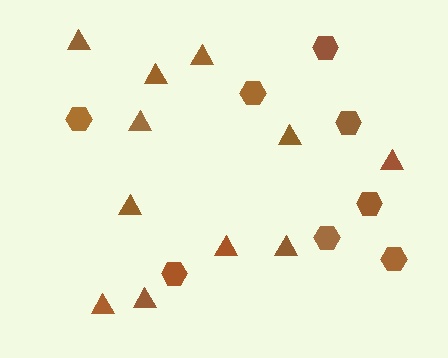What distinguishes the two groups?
There are 2 groups: one group of triangles (11) and one group of hexagons (8).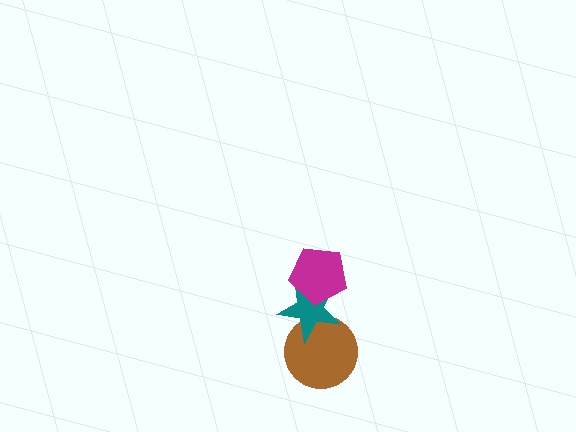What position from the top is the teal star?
The teal star is 2nd from the top.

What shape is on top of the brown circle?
The teal star is on top of the brown circle.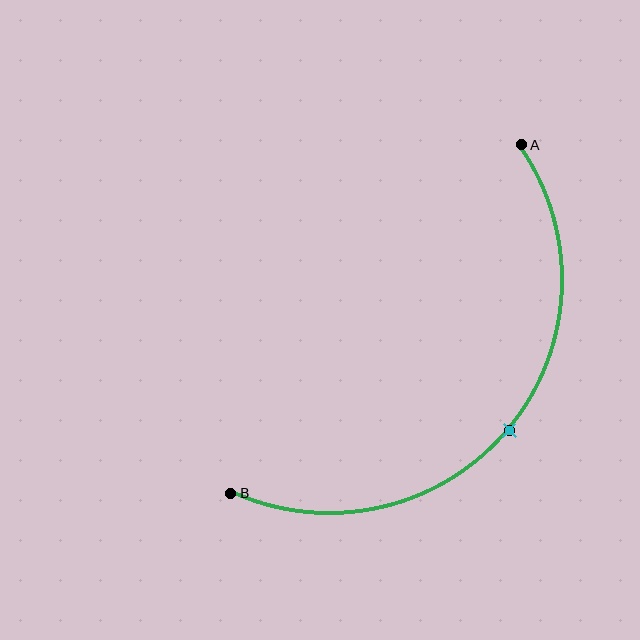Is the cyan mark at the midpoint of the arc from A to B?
Yes. The cyan mark lies on the arc at equal arc-length from both A and B — it is the arc midpoint.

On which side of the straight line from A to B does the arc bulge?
The arc bulges below and to the right of the straight line connecting A and B.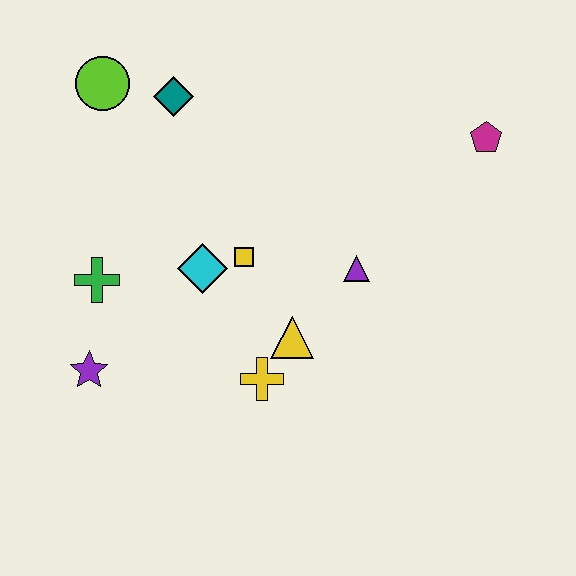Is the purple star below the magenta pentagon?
Yes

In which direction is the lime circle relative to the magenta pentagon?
The lime circle is to the left of the magenta pentagon.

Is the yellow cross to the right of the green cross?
Yes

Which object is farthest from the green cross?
The magenta pentagon is farthest from the green cross.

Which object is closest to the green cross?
The purple star is closest to the green cross.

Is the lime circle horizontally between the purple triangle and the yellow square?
No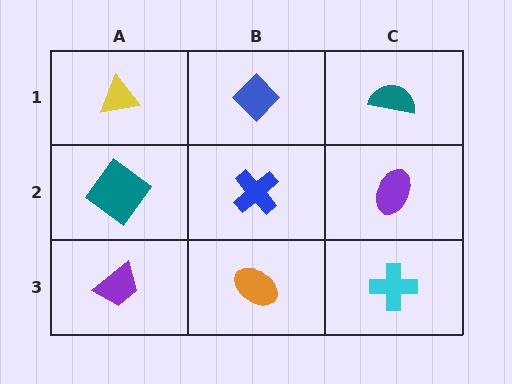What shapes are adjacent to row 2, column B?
A blue diamond (row 1, column B), an orange ellipse (row 3, column B), a teal diamond (row 2, column A), a purple ellipse (row 2, column C).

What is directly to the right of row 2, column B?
A purple ellipse.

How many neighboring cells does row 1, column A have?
2.